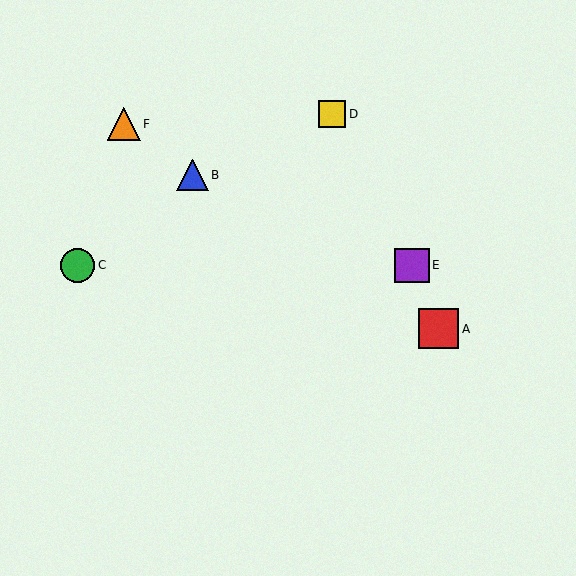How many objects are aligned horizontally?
2 objects (C, E) are aligned horizontally.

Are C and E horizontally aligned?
Yes, both are at y≈265.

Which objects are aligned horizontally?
Objects C, E are aligned horizontally.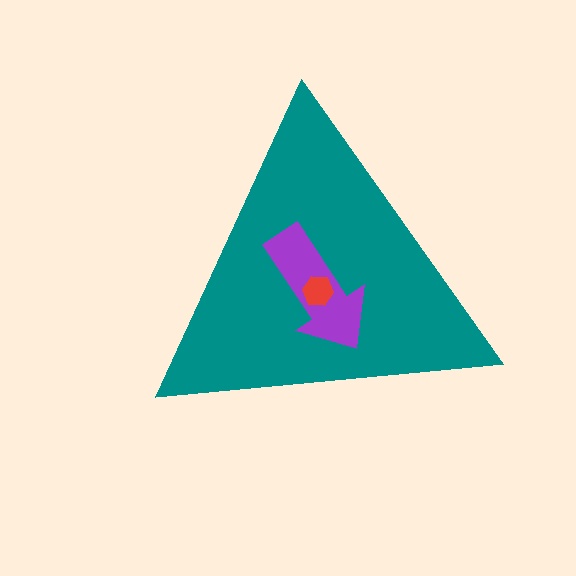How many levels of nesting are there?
3.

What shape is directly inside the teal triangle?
The purple arrow.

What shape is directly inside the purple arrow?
The red hexagon.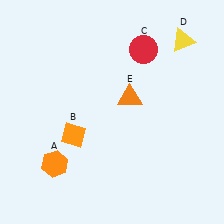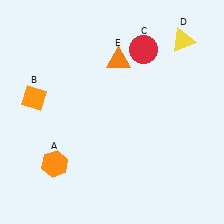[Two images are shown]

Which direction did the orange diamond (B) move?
The orange diamond (B) moved left.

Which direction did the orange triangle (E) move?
The orange triangle (E) moved up.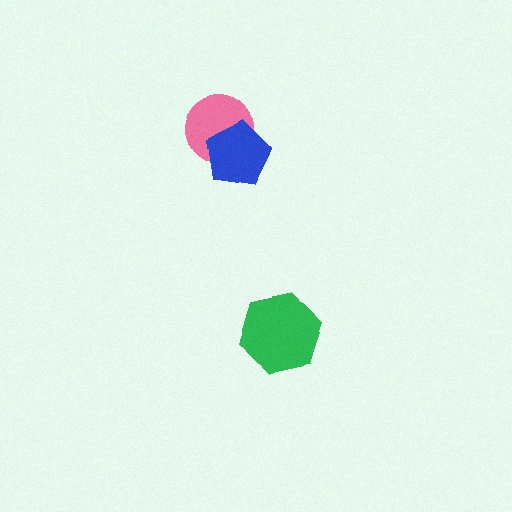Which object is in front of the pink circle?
The blue pentagon is in front of the pink circle.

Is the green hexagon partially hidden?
No, no other shape covers it.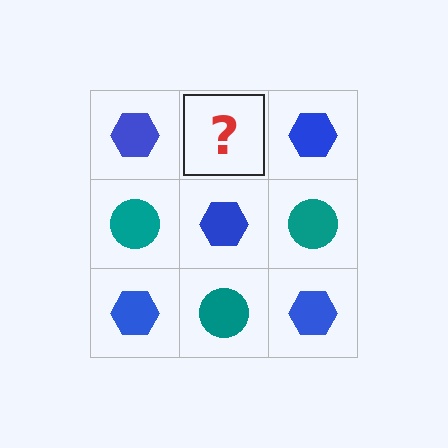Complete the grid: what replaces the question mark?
The question mark should be replaced with a teal circle.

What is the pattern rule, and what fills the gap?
The rule is that it alternates blue hexagon and teal circle in a checkerboard pattern. The gap should be filled with a teal circle.